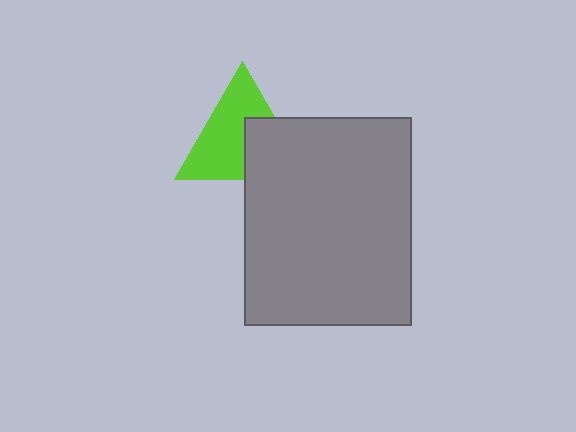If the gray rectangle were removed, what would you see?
You would see the complete lime triangle.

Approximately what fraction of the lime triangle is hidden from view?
Roughly 38% of the lime triangle is hidden behind the gray rectangle.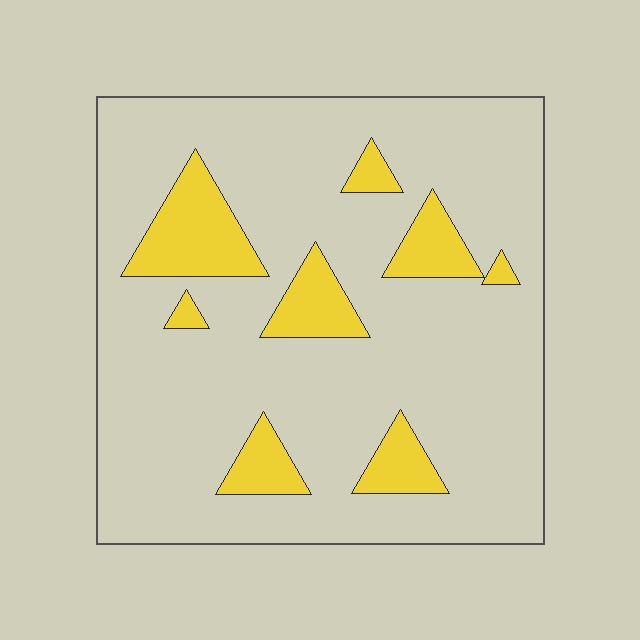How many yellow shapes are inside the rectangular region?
8.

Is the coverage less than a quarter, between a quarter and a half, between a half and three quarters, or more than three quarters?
Less than a quarter.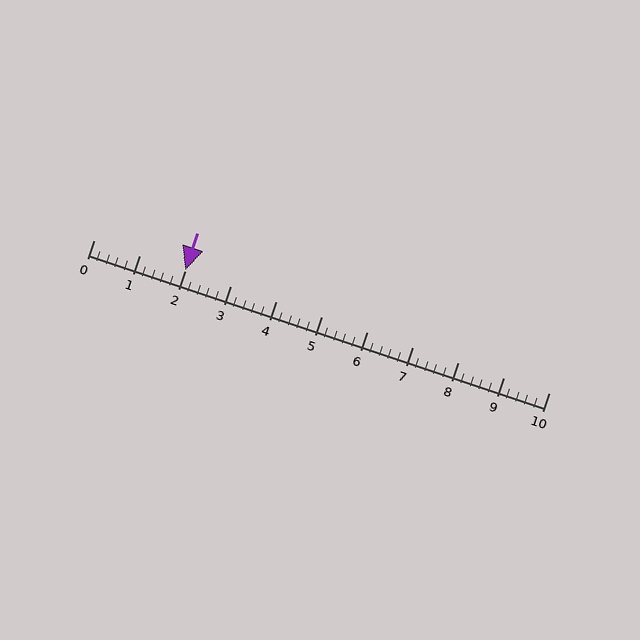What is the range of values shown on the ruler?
The ruler shows values from 0 to 10.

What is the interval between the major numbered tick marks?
The major tick marks are spaced 1 units apart.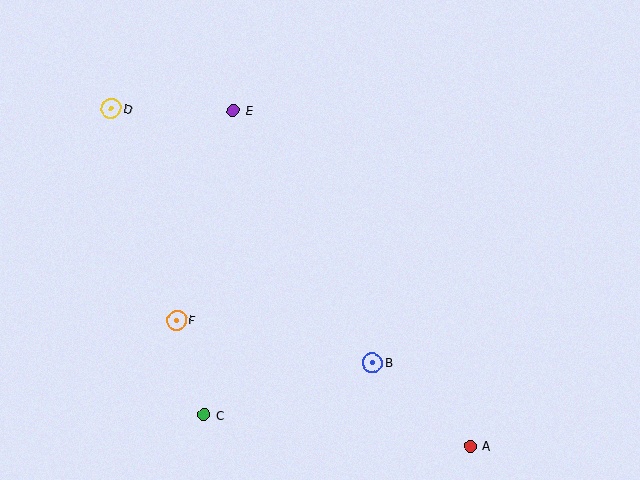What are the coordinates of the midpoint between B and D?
The midpoint between B and D is at (242, 236).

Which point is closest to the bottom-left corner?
Point C is closest to the bottom-left corner.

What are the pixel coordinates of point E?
Point E is at (233, 110).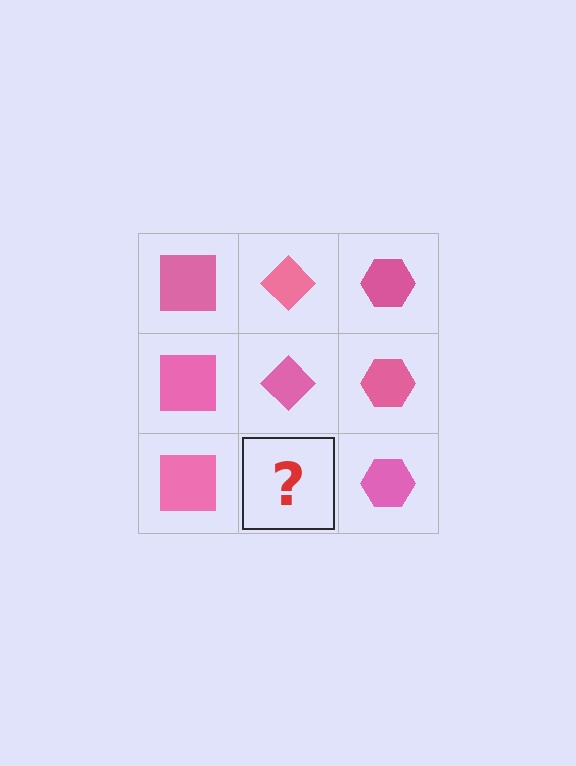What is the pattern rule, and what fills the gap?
The rule is that each column has a consistent shape. The gap should be filled with a pink diamond.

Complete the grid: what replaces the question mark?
The question mark should be replaced with a pink diamond.